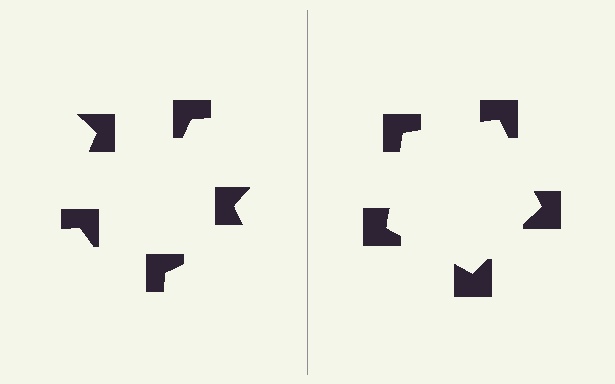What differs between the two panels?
The notched squares are positioned identically on both sides; only the wedge orientations differ. On the right they align to a pentagon; on the left they are misaligned.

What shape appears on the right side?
An illusory pentagon.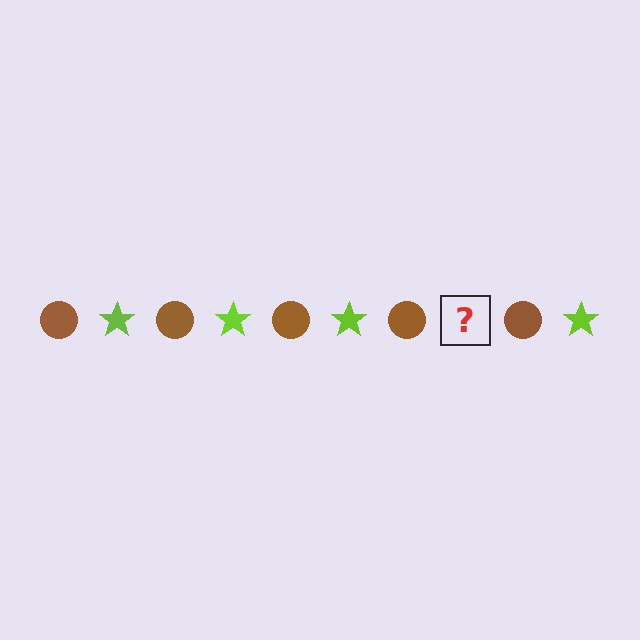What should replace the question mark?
The question mark should be replaced with a lime star.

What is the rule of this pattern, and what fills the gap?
The rule is that the pattern alternates between brown circle and lime star. The gap should be filled with a lime star.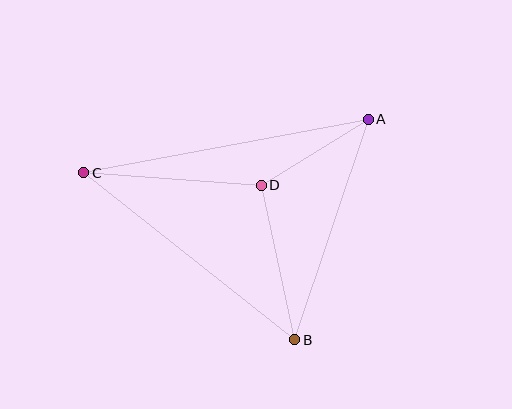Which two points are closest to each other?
Points A and D are closest to each other.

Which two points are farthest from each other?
Points A and C are farthest from each other.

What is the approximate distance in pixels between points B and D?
The distance between B and D is approximately 158 pixels.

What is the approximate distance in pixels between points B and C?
The distance between B and C is approximately 269 pixels.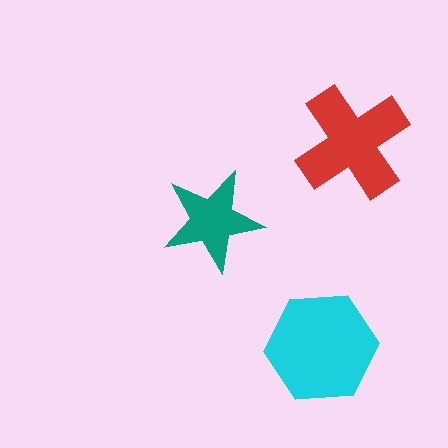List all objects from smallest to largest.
The teal star, the red cross, the cyan hexagon.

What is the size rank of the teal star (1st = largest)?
3rd.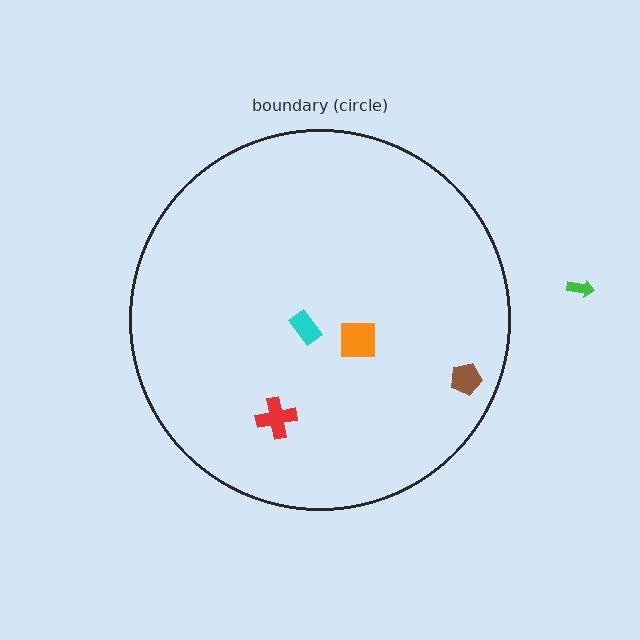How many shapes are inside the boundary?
4 inside, 1 outside.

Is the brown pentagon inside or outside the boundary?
Inside.